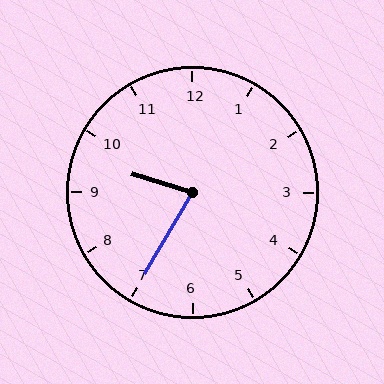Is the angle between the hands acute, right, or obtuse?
It is acute.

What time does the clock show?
9:35.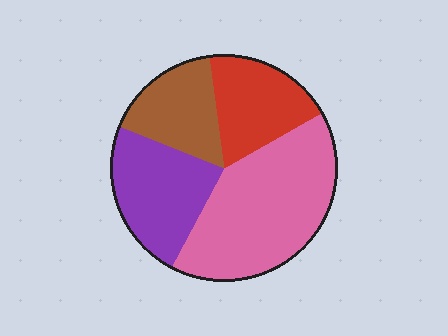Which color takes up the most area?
Pink, at roughly 40%.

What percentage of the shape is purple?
Purple takes up less than a quarter of the shape.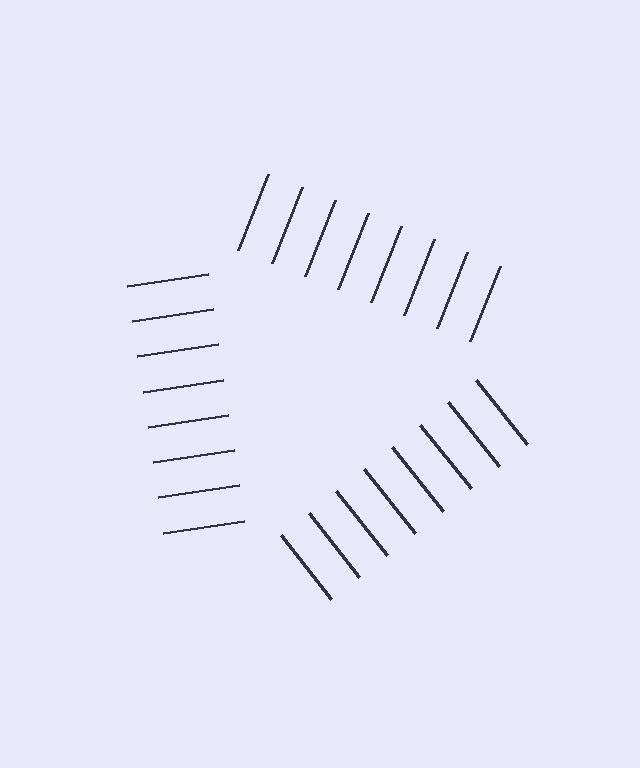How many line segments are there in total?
24 — 8 along each of the 3 edges.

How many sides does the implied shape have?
3 sides — the line-ends trace a triangle.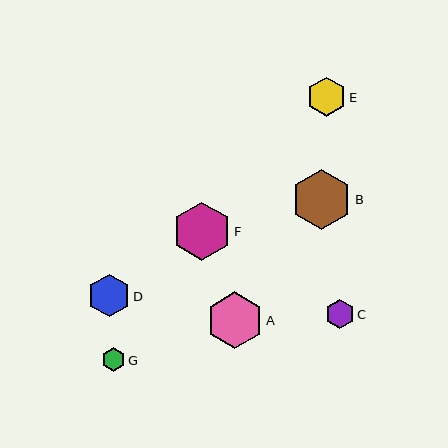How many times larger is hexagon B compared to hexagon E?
Hexagon B is approximately 1.5 times the size of hexagon E.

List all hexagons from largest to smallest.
From largest to smallest: B, F, A, D, E, C, G.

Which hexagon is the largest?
Hexagon B is the largest with a size of approximately 60 pixels.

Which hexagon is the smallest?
Hexagon G is the smallest with a size of approximately 24 pixels.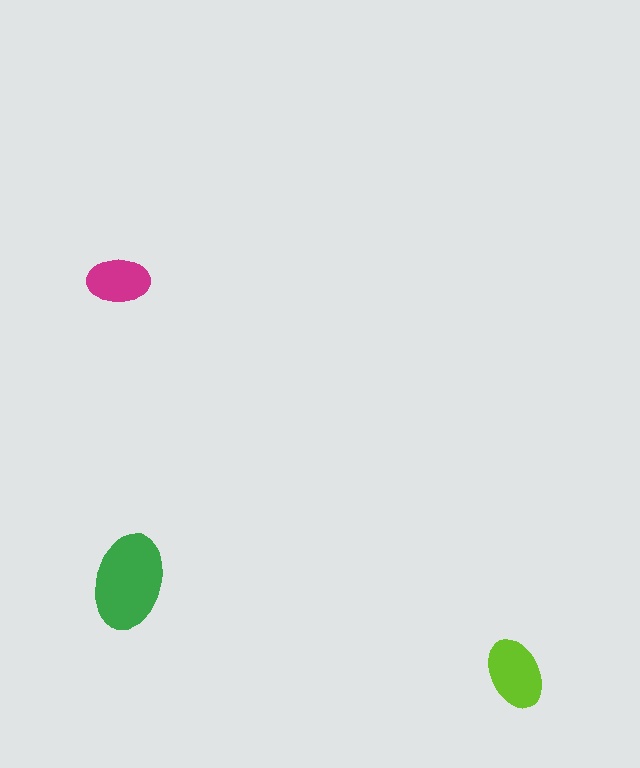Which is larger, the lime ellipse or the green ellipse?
The green one.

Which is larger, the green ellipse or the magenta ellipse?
The green one.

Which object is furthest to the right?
The lime ellipse is rightmost.